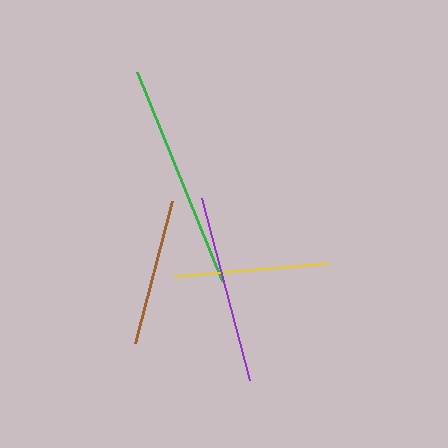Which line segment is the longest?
The green line is the longest at approximately 226 pixels.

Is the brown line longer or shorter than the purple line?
The purple line is longer than the brown line.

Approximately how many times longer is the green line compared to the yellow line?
The green line is approximately 1.5 times the length of the yellow line.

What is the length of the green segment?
The green segment is approximately 226 pixels long.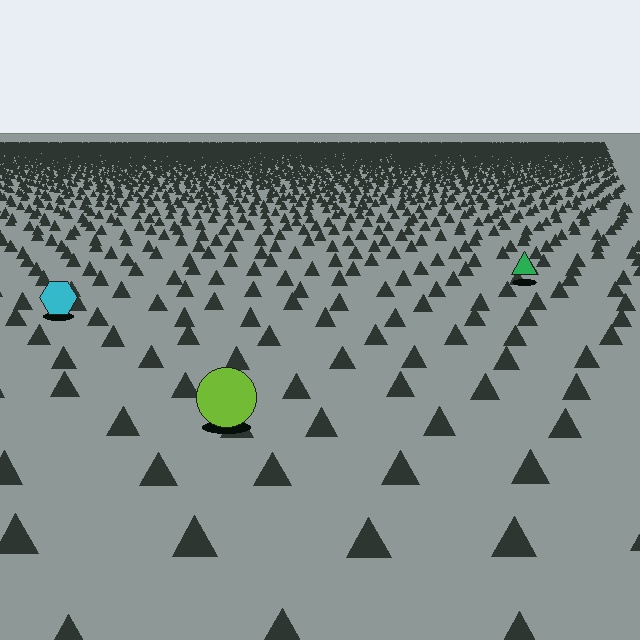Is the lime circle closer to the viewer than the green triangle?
Yes. The lime circle is closer — you can tell from the texture gradient: the ground texture is coarser near it.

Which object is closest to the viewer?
The lime circle is closest. The texture marks near it are larger and more spread out.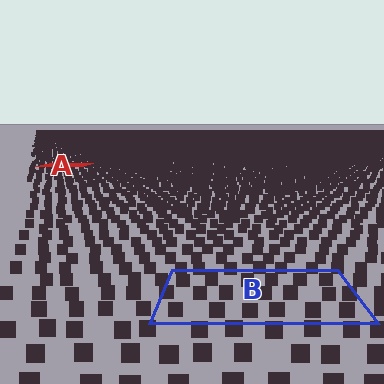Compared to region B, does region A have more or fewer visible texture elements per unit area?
Region A has more texture elements per unit area — they are packed more densely because it is farther away.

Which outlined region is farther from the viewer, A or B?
Region A is farther from the viewer — the texture elements inside it appear smaller and more densely packed.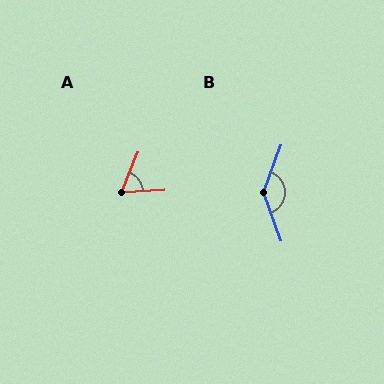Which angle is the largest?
B, at approximately 140 degrees.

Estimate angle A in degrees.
Approximately 64 degrees.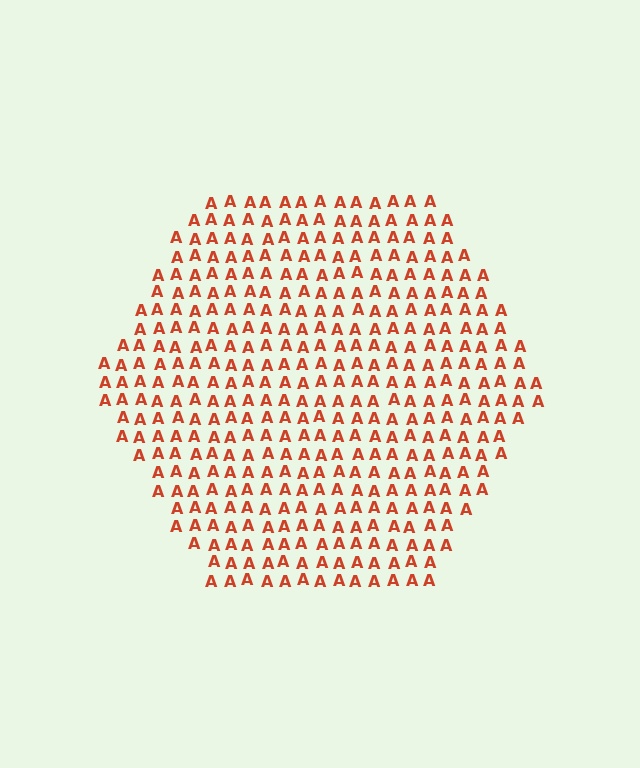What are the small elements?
The small elements are letter A's.